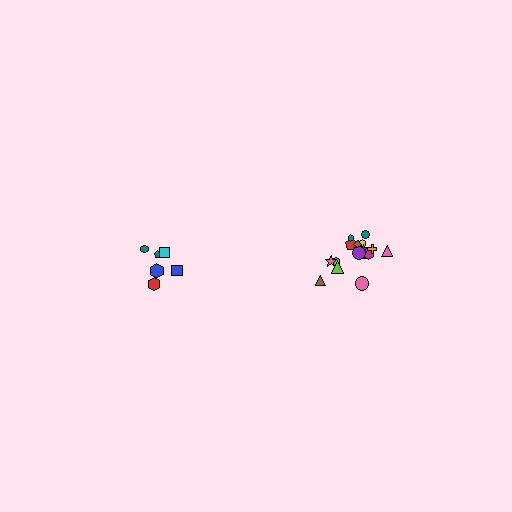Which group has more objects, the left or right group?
The right group.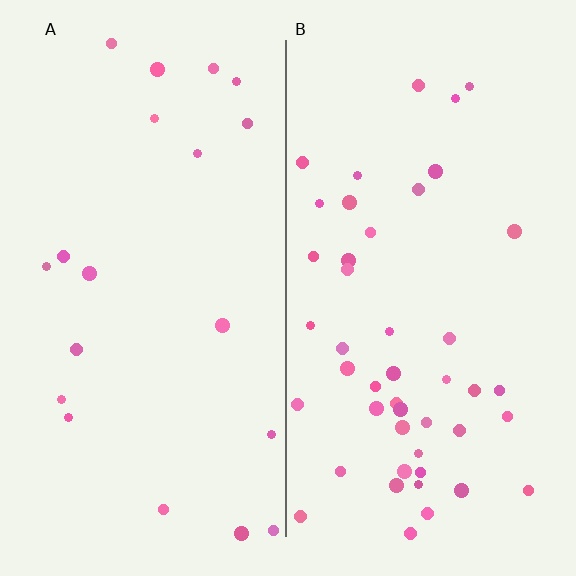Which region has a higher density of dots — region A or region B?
B (the right).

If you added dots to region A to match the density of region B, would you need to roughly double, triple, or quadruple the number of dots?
Approximately double.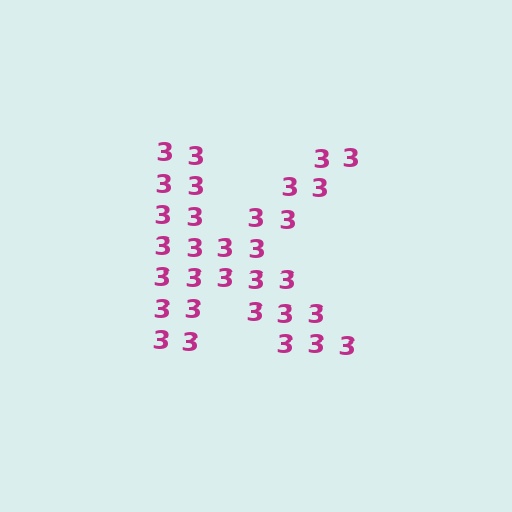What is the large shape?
The large shape is the letter K.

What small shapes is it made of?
It is made of small digit 3's.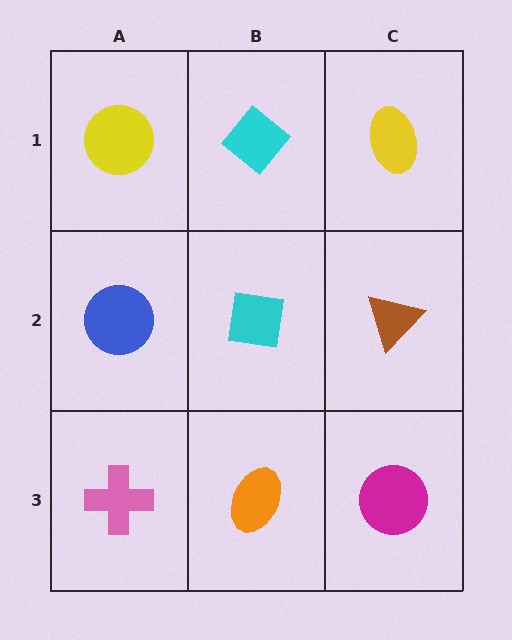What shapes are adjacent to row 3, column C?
A brown triangle (row 2, column C), an orange ellipse (row 3, column B).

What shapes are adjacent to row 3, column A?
A blue circle (row 2, column A), an orange ellipse (row 3, column B).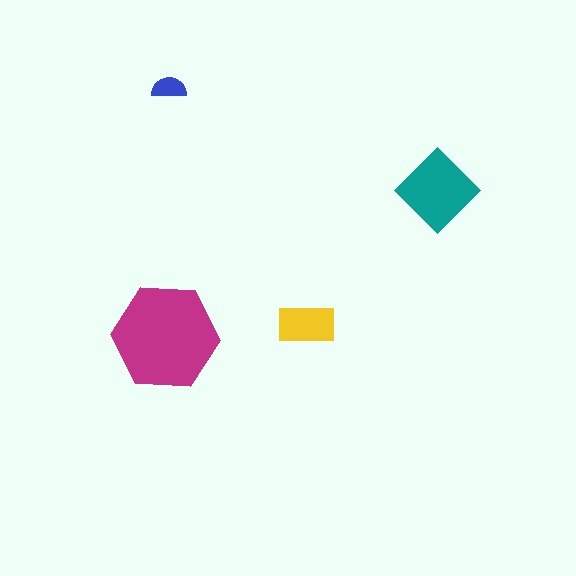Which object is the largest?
The magenta hexagon.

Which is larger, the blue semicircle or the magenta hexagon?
The magenta hexagon.